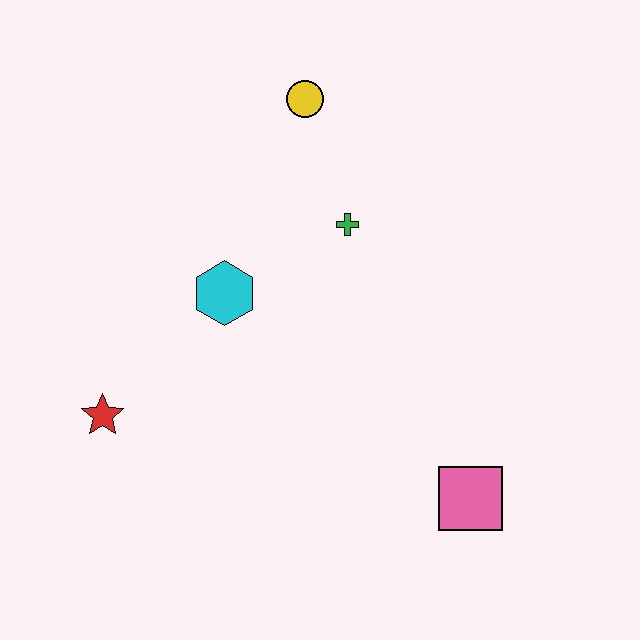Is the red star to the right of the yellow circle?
No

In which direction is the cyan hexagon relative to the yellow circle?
The cyan hexagon is below the yellow circle.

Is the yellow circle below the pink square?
No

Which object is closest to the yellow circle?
The green cross is closest to the yellow circle.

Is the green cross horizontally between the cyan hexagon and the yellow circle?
No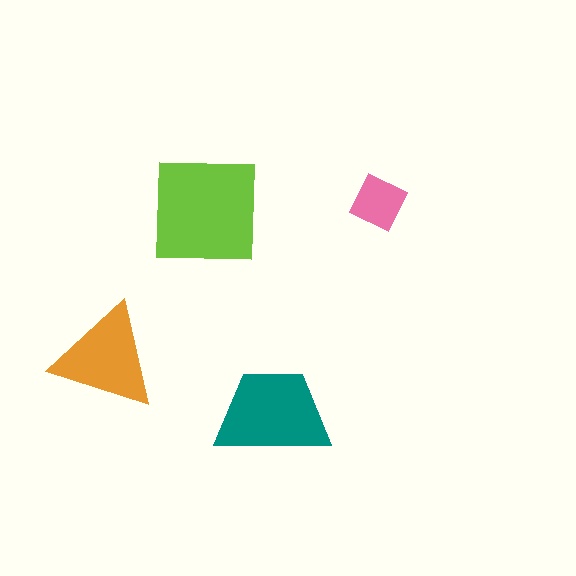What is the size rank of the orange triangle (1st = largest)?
3rd.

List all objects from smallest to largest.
The pink diamond, the orange triangle, the teal trapezoid, the lime square.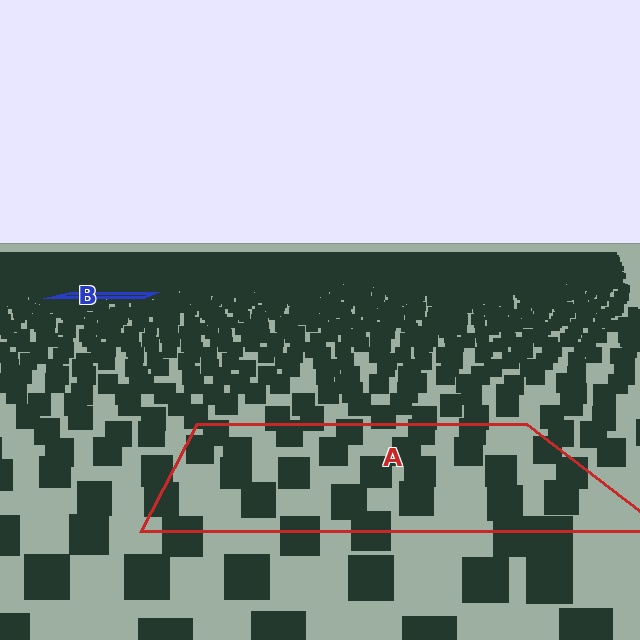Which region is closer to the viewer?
Region A is closer. The texture elements there are larger and more spread out.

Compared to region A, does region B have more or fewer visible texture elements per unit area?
Region B has more texture elements per unit area — they are packed more densely because it is farther away.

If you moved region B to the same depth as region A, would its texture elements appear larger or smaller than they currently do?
They would appear larger. At a closer depth, the same texture elements are projected at a bigger on-screen size.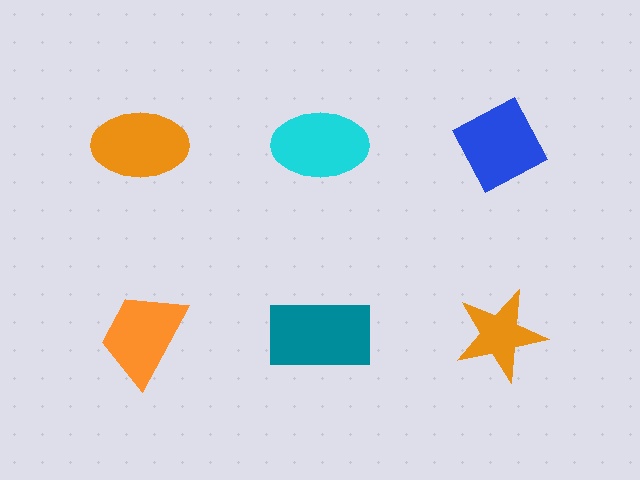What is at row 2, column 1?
An orange trapezoid.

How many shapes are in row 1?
3 shapes.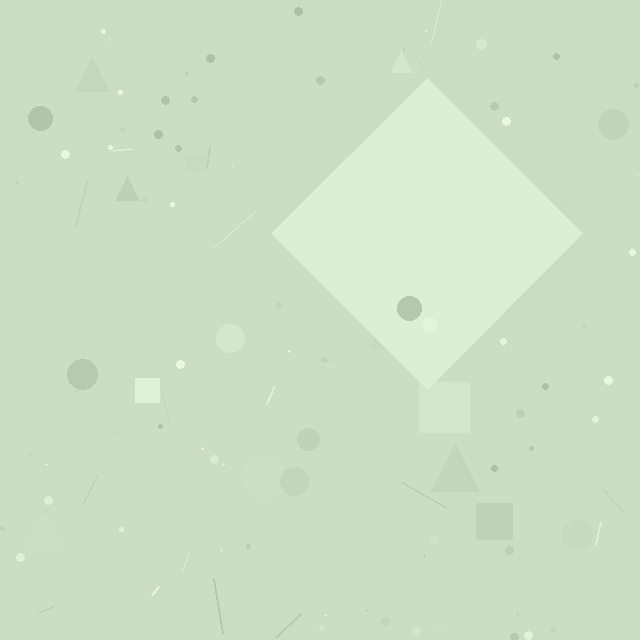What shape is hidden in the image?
A diamond is hidden in the image.